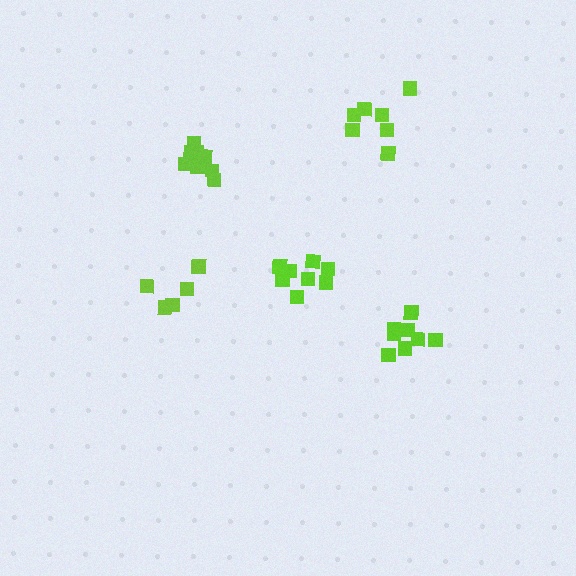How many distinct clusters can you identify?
There are 5 distinct clusters.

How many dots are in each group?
Group 1: 9 dots, Group 2: 5 dots, Group 3: 8 dots, Group 4: 8 dots, Group 5: 9 dots (39 total).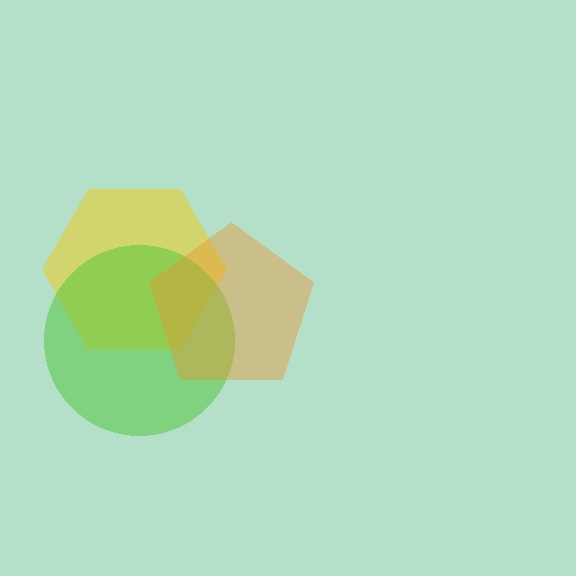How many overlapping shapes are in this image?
There are 3 overlapping shapes in the image.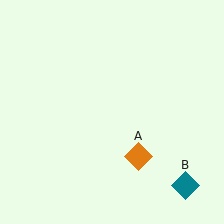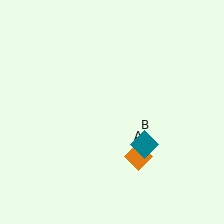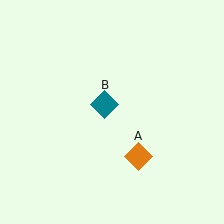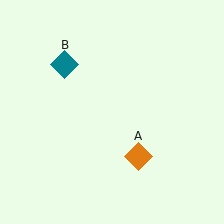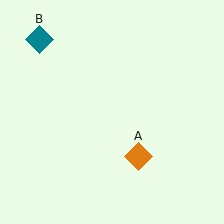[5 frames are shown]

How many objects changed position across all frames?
1 object changed position: teal diamond (object B).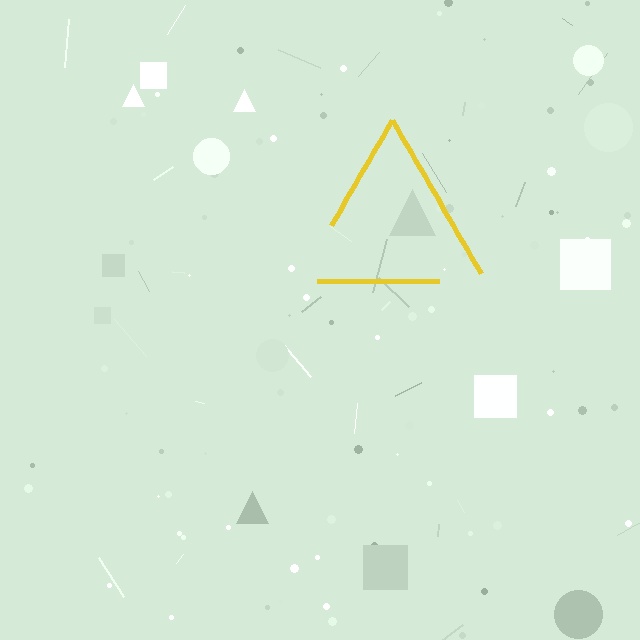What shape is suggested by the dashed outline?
The dashed outline suggests a triangle.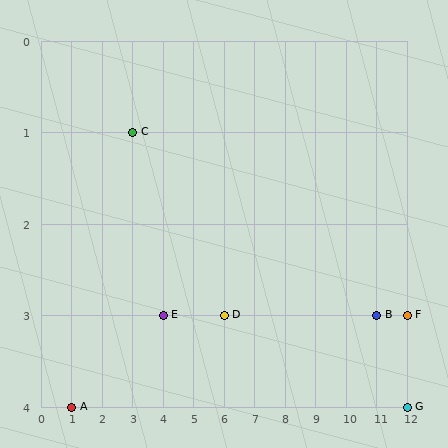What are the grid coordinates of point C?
Point C is at grid coordinates (3, 1).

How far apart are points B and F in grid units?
Points B and F are 1 column apart.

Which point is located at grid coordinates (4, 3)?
Point E is at (4, 3).